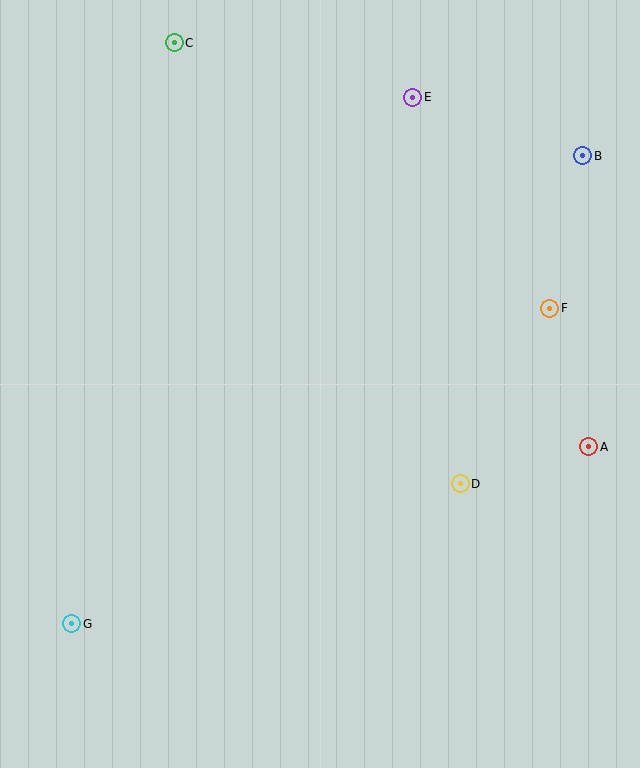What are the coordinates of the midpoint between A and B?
The midpoint between A and B is at (586, 301).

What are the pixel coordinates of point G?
Point G is at (72, 624).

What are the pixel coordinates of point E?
Point E is at (413, 97).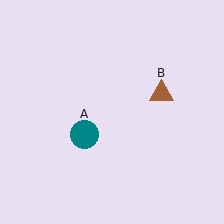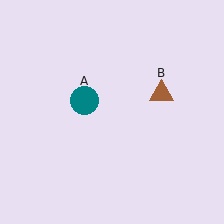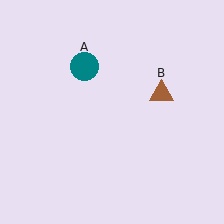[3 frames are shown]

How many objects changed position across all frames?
1 object changed position: teal circle (object A).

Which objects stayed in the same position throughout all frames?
Brown triangle (object B) remained stationary.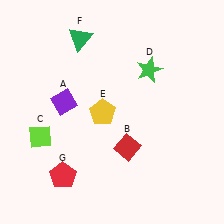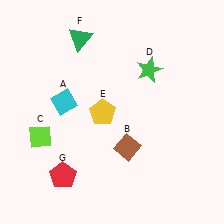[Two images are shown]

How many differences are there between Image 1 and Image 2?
There are 2 differences between the two images.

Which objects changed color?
A changed from purple to cyan. B changed from red to brown.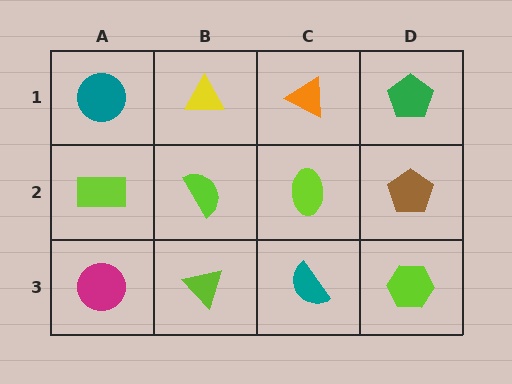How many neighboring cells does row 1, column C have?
3.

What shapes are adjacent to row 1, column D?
A brown pentagon (row 2, column D), an orange triangle (row 1, column C).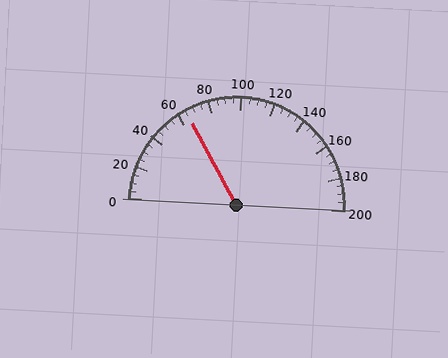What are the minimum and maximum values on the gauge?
The gauge ranges from 0 to 200.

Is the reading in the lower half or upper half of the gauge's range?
The reading is in the lower half of the range (0 to 200).